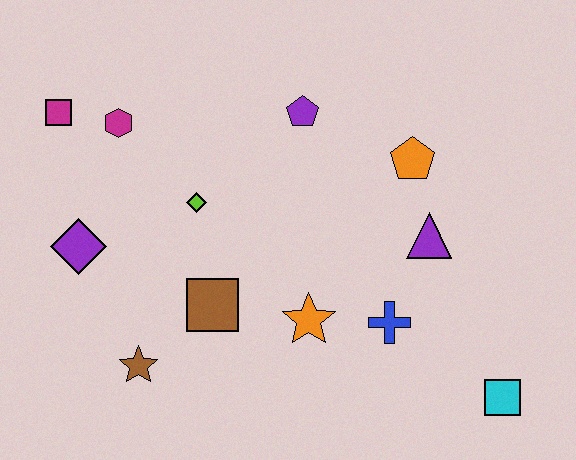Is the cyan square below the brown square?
Yes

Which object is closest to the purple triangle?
The orange pentagon is closest to the purple triangle.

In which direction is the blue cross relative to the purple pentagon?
The blue cross is below the purple pentagon.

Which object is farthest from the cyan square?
The magenta square is farthest from the cyan square.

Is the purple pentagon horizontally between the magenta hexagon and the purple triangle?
Yes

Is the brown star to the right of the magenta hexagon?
Yes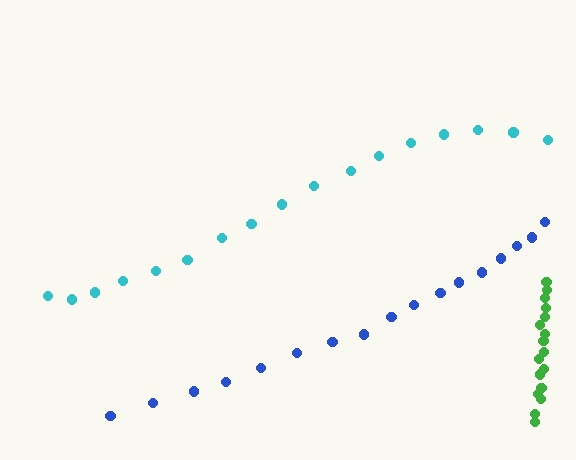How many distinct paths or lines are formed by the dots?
There are 3 distinct paths.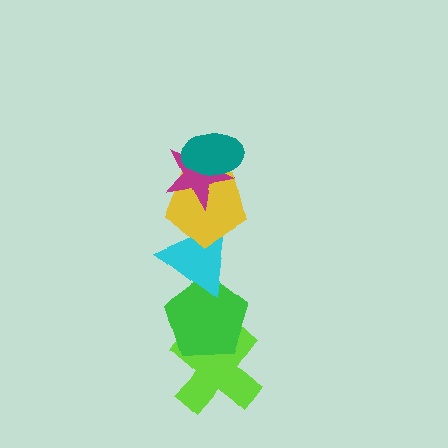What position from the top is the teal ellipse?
The teal ellipse is 1st from the top.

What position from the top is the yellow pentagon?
The yellow pentagon is 3rd from the top.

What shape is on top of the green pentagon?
The cyan triangle is on top of the green pentagon.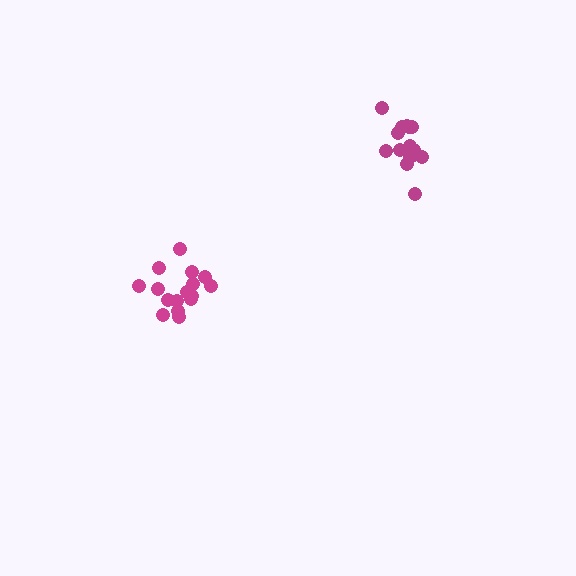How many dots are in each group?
Group 1: 16 dots, Group 2: 15 dots (31 total).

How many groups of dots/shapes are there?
There are 2 groups.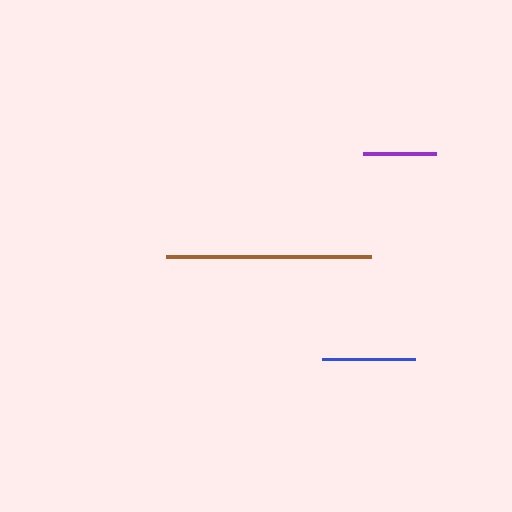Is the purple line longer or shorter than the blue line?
The blue line is longer than the purple line.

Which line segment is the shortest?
The purple line is the shortest at approximately 73 pixels.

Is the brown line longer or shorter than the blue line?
The brown line is longer than the blue line.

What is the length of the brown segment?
The brown segment is approximately 205 pixels long.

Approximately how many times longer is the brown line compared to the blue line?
The brown line is approximately 2.2 times the length of the blue line.